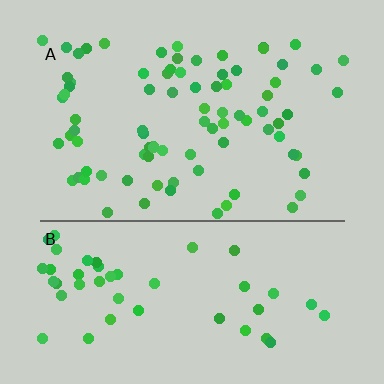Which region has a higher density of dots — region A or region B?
A (the top).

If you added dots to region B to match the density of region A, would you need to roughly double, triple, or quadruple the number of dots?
Approximately double.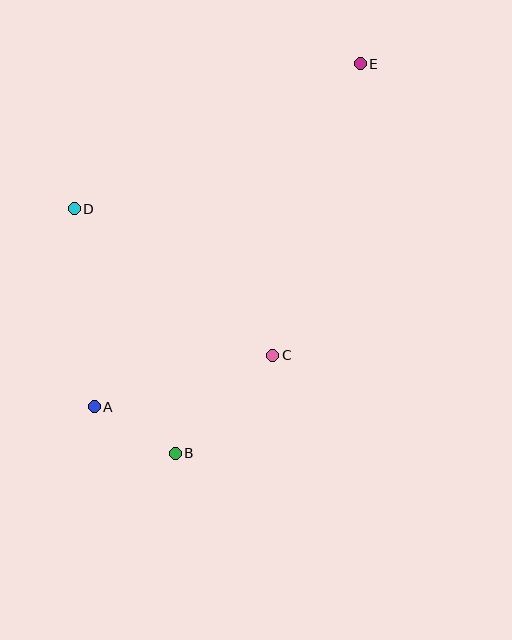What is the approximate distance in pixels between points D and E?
The distance between D and E is approximately 321 pixels.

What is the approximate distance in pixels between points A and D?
The distance between A and D is approximately 199 pixels.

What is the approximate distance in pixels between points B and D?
The distance between B and D is approximately 264 pixels.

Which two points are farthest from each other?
Points A and E are farthest from each other.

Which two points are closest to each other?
Points A and B are closest to each other.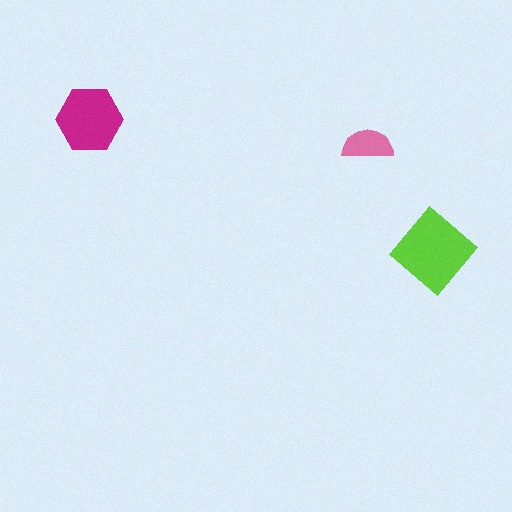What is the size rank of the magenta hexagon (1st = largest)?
2nd.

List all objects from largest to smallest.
The lime diamond, the magenta hexagon, the pink semicircle.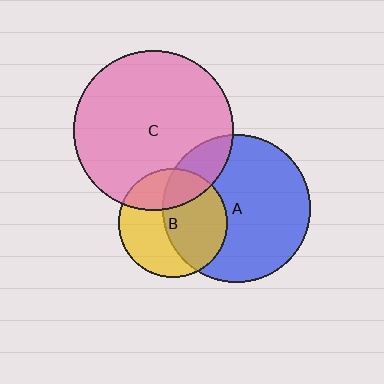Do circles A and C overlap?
Yes.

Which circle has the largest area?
Circle C (pink).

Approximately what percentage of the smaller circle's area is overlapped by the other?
Approximately 15%.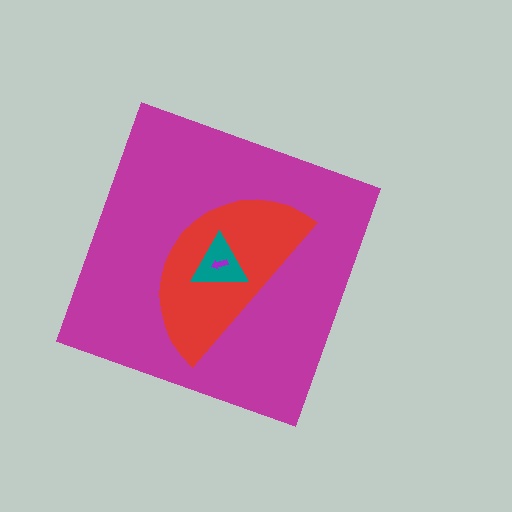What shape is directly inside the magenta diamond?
The red semicircle.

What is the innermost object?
The purple arrow.